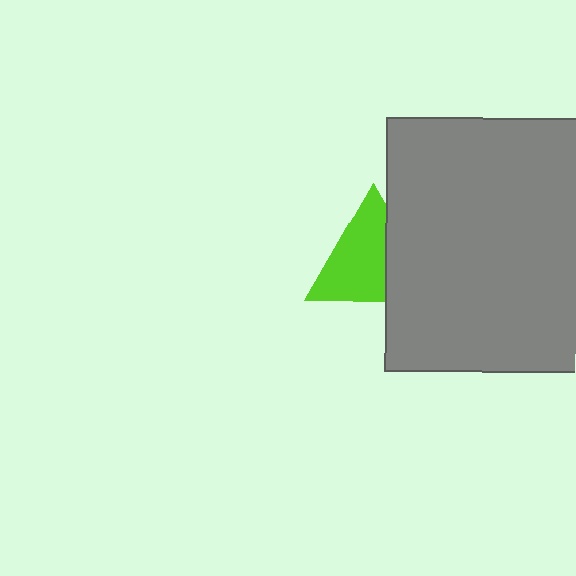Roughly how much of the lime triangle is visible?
Most of it is visible (roughly 67%).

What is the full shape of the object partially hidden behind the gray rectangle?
The partially hidden object is a lime triangle.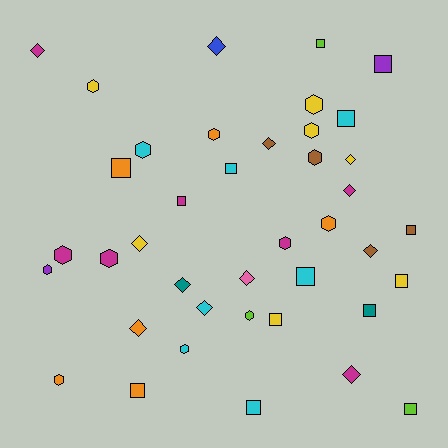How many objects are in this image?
There are 40 objects.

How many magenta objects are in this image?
There are 7 magenta objects.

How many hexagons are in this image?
There are 14 hexagons.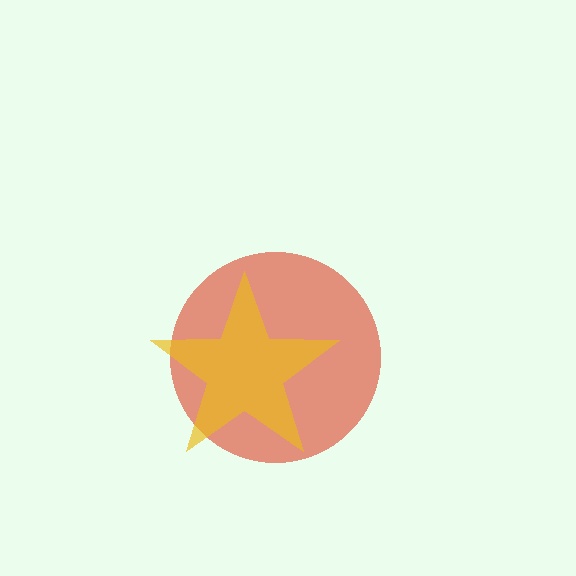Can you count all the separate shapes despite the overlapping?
Yes, there are 2 separate shapes.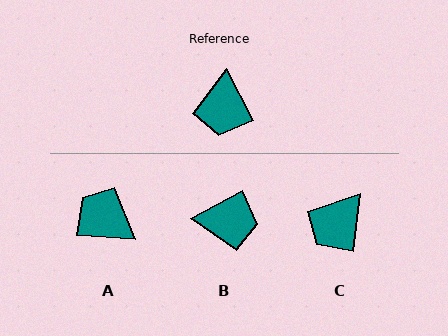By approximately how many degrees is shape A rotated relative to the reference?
Approximately 121 degrees clockwise.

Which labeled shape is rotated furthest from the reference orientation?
A, about 121 degrees away.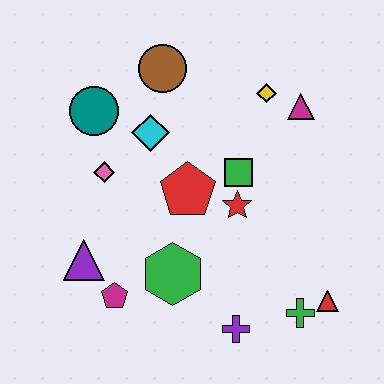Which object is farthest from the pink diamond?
The red triangle is farthest from the pink diamond.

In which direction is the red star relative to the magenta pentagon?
The red star is to the right of the magenta pentagon.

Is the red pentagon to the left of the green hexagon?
No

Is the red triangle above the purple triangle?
No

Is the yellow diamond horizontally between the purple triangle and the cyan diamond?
No